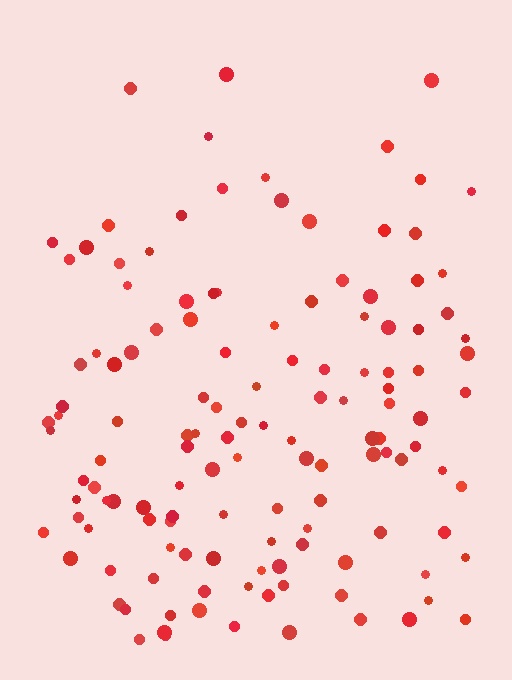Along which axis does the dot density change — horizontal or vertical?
Vertical.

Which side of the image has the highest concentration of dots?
The bottom.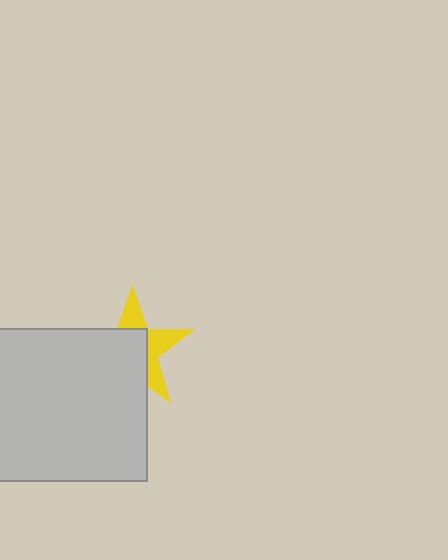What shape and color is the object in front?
The object in front is a light gray rectangle.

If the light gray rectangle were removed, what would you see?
You would see the complete yellow star.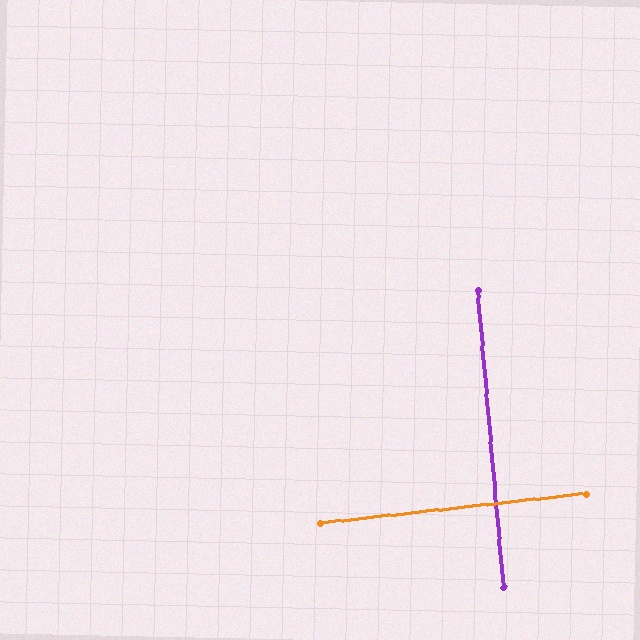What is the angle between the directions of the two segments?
Approximately 89 degrees.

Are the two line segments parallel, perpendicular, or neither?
Perpendicular — they meet at approximately 89°.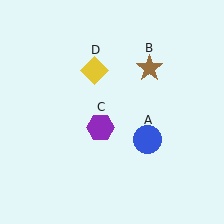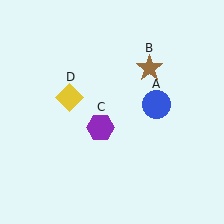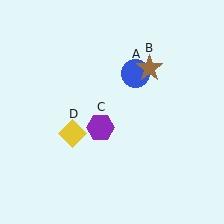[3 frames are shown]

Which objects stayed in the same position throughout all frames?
Brown star (object B) and purple hexagon (object C) remained stationary.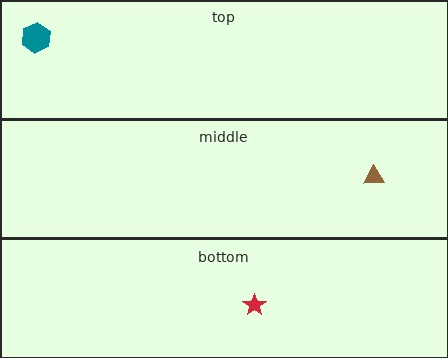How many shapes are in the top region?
1.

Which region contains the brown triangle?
The middle region.